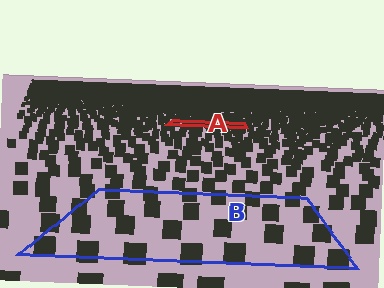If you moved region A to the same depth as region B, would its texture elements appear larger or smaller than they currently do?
They would appear larger. At a closer depth, the same texture elements are projected at a bigger on-screen size.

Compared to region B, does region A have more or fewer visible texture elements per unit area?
Region A has more texture elements per unit area — they are packed more densely because it is farther away.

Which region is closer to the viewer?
Region B is closer. The texture elements there are larger and more spread out.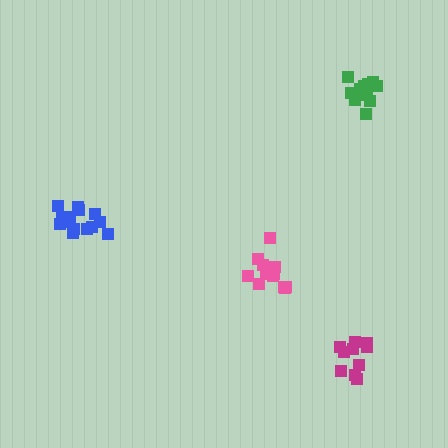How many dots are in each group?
Group 1: 13 dots, Group 2: 15 dots, Group 3: 11 dots, Group 4: 10 dots (49 total).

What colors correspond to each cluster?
The clusters are colored: pink, blue, green, magenta.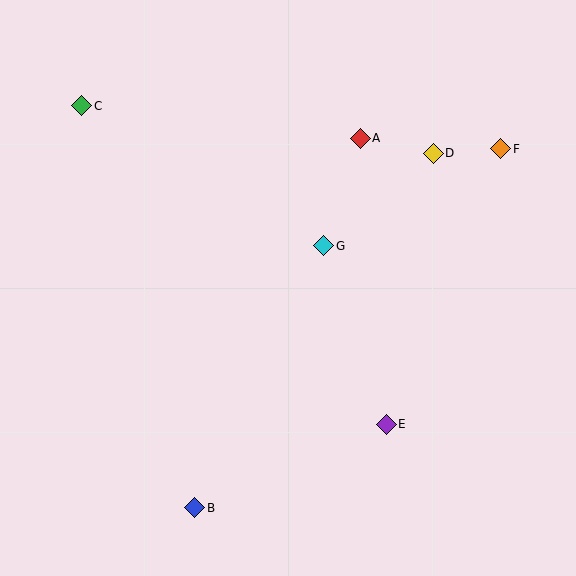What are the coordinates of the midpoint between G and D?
The midpoint between G and D is at (378, 200).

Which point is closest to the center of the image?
Point G at (324, 246) is closest to the center.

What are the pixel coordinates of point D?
Point D is at (433, 153).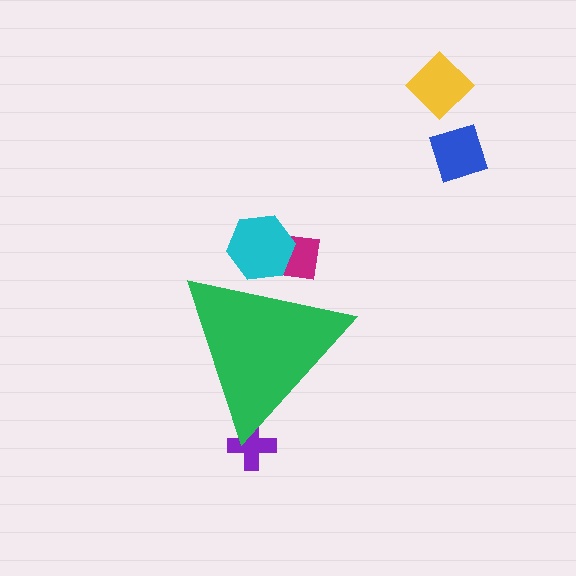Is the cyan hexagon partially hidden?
Yes, the cyan hexagon is partially hidden behind the green triangle.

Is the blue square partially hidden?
No, the blue square is fully visible.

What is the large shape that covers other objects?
A green triangle.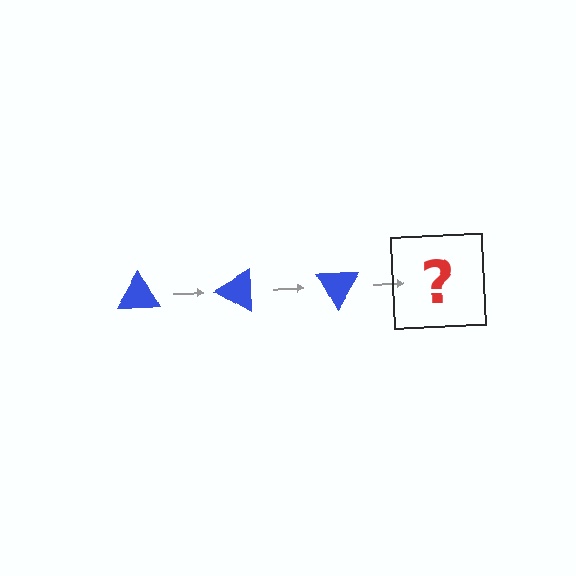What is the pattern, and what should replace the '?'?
The pattern is that the triangle rotates 30 degrees each step. The '?' should be a blue triangle rotated 90 degrees.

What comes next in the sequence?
The next element should be a blue triangle rotated 90 degrees.